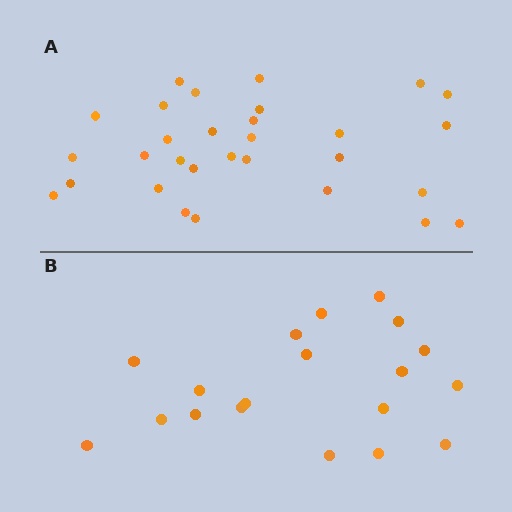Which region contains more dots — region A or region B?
Region A (the top region) has more dots.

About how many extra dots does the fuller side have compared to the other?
Region A has roughly 12 or so more dots than region B.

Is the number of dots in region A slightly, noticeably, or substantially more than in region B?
Region A has substantially more. The ratio is roughly 1.6 to 1.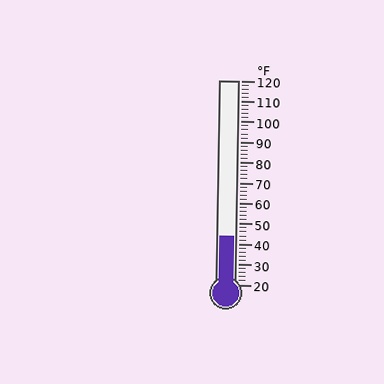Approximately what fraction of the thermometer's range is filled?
The thermometer is filled to approximately 25% of its range.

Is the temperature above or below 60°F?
The temperature is below 60°F.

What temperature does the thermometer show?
The thermometer shows approximately 44°F.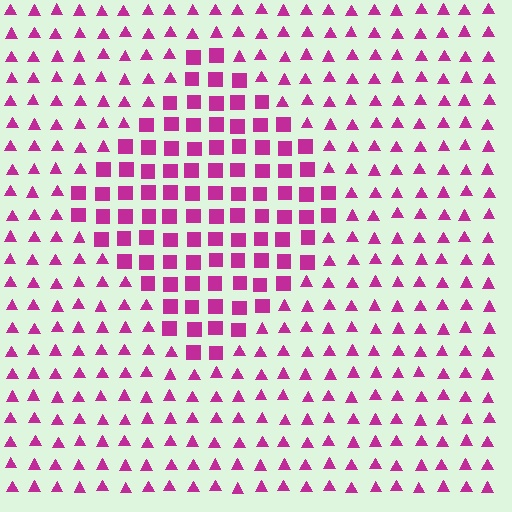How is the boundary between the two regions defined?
The boundary is defined by a change in element shape: squares inside vs. triangles outside. All elements share the same color and spacing.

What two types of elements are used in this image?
The image uses squares inside the diamond region and triangles outside it.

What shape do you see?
I see a diamond.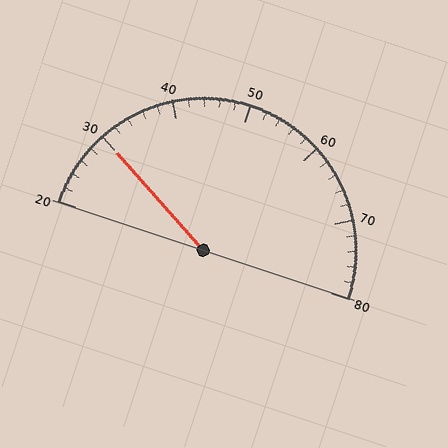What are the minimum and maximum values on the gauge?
The gauge ranges from 20 to 80.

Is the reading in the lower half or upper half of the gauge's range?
The reading is in the lower half of the range (20 to 80).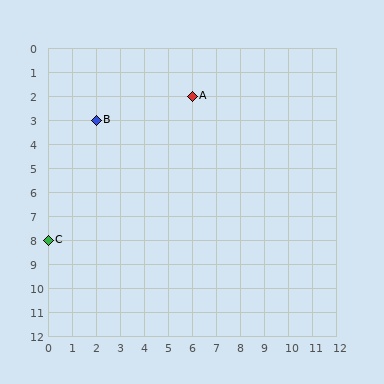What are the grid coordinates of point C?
Point C is at grid coordinates (0, 8).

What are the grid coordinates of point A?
Point A is at grid coordinates (6, 2).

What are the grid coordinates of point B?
Point B is at grid coordinates (2, 3).